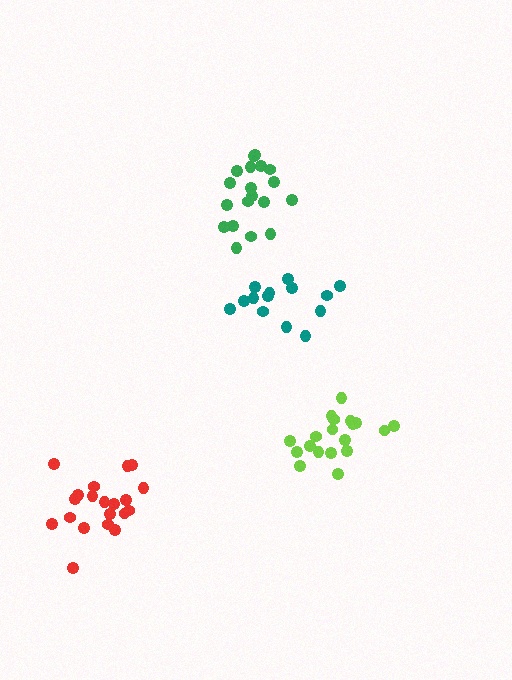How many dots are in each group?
Group 1: 19 dots, Group 2: 14 dots, Group 3: 19 dots, Group 4: 20 dots (72 total).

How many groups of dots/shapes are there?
There are 4 groups.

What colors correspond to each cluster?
The clusters are colored: lime, teal, green, red.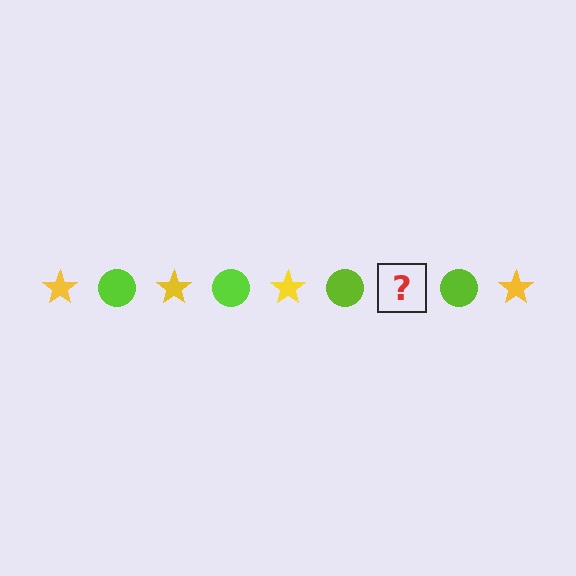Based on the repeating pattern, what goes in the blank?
The blank should be a yellow star.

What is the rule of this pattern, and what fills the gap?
The rule is that the pattern alternates between yellow star and lime circle. The gap should be filled with a yellow star.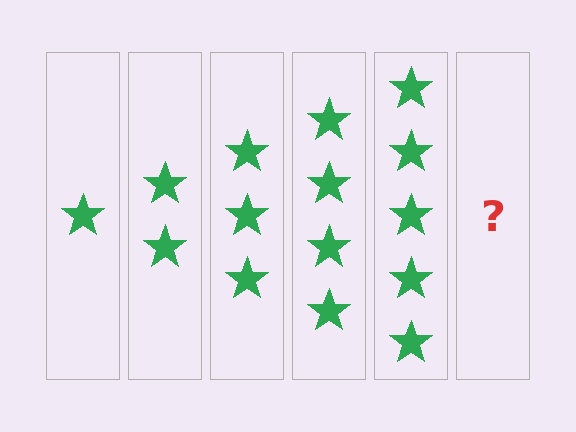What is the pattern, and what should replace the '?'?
The pattern is that each step adds one more star. The '?' should be 6 stars.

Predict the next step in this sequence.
The next step is 6 stars.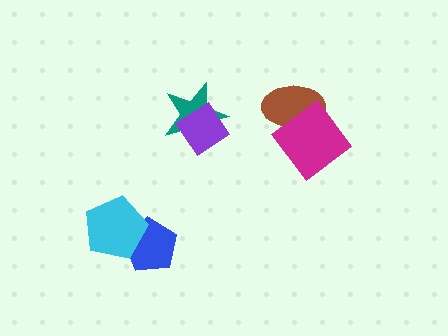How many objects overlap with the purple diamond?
1 object overlaps with the purple diamond.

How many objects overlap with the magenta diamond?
1 object overlaps with the magenta diamond.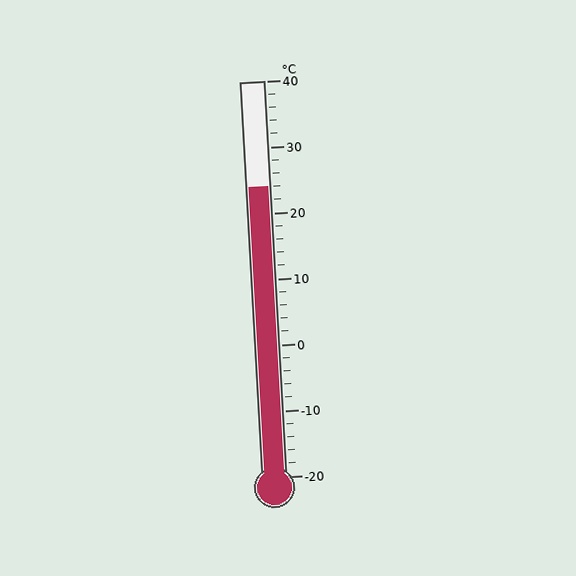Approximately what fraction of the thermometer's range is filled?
The thermometer is filled to approximately 75% of its range.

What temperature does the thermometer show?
The thermometer shows approximately 24°C.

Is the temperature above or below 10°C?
The temperature is above 10°C.